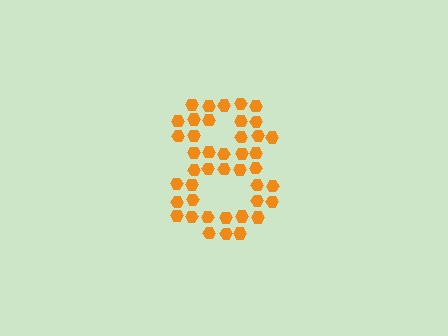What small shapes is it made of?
It is made of small hexagons.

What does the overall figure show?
The overall figure shows the digit 8.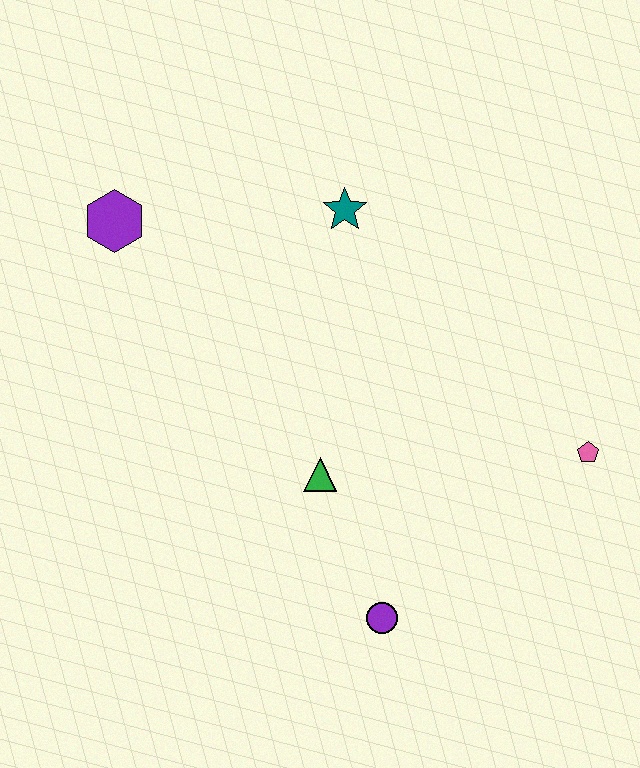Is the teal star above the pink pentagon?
Yes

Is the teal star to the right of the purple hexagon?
Yes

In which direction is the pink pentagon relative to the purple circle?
The pink pentagon is to the right of the purple circle.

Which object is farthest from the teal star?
The purple circle is farthest from the teal star.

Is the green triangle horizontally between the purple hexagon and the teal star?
Yes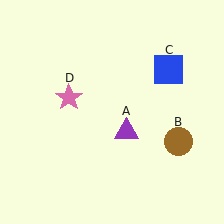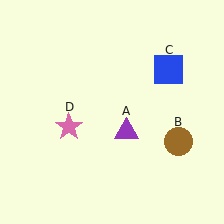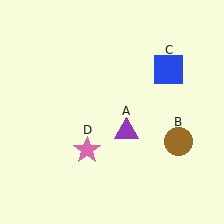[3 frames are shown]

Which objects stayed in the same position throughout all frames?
Purple triangle (object A) and brown circle (object B) and blue square (object C) remained stationary.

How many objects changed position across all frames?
1 object changed position: pink star (object D).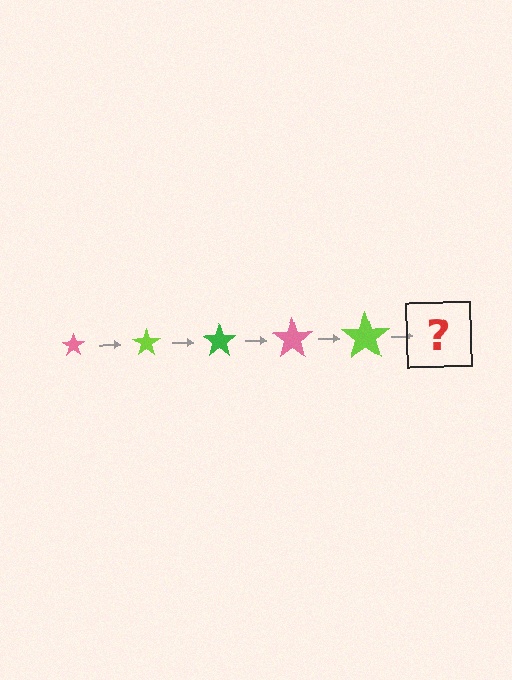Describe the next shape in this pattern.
It should be a green star, larger than the previous one.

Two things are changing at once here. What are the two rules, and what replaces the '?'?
The two rules are that the star grows larger each step and the color cycles through pink, lime, and green. The '?' should be a green star, larger than the previous one.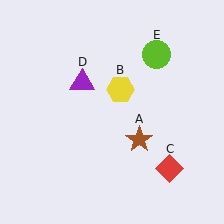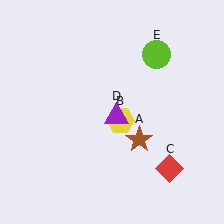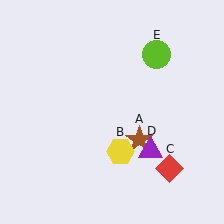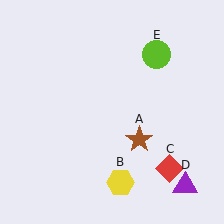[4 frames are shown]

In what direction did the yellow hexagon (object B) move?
The yellow hexagon (object B) moved down.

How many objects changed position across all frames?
2 objects changed position: yellow hexagon (object B), purple triangle (object D).